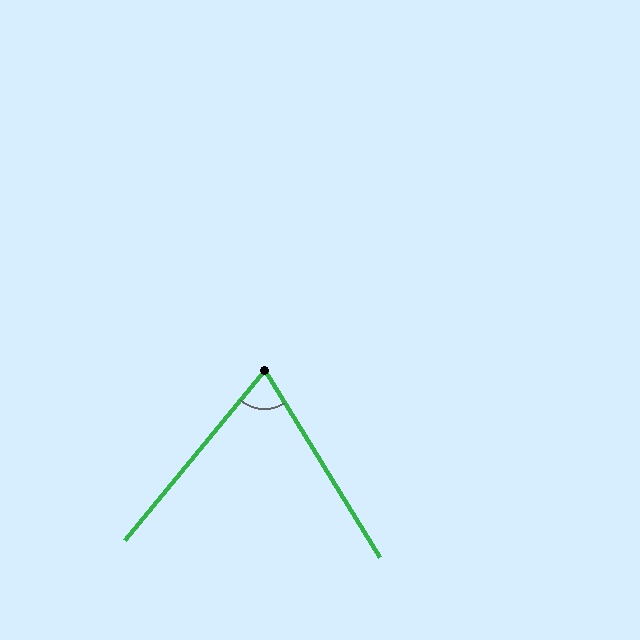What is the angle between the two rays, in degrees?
Approximately 71 degrees.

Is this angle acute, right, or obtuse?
It is acute.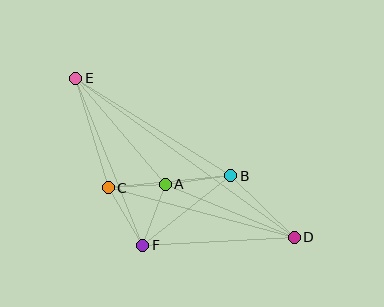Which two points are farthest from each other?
Points D and E are farthest from each other.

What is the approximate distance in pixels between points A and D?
The distance between A and D is approximately 139 pixels.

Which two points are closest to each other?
Points A and C are closest to each other.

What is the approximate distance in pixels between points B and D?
The distance between B and D is approximately 88 pixels.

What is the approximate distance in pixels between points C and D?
The distance between C and D is approximately 192 pixels.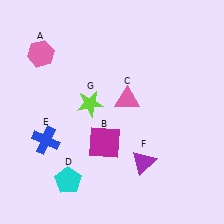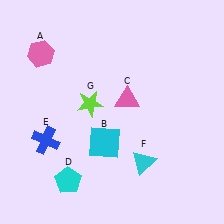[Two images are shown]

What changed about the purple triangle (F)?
In Image 1, F is purple. In Image 2, it changed to cyan.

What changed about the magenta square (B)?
In Image 1, B is magenta. In Image 2, it changed to cyan.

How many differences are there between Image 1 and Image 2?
There are 2 differences between the two images.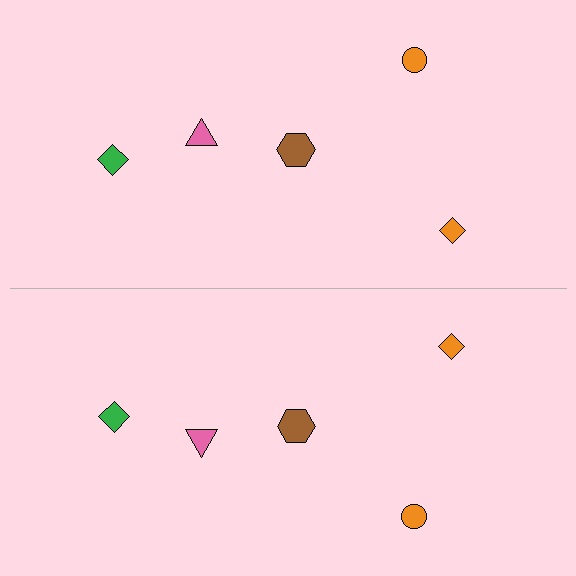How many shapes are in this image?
There are 10 shapes in this image.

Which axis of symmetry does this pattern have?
The pattern has a horizontal axis of symmetry running through the center of the image.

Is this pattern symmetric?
Yes, this pattern has bilateral (reflection) symmetry.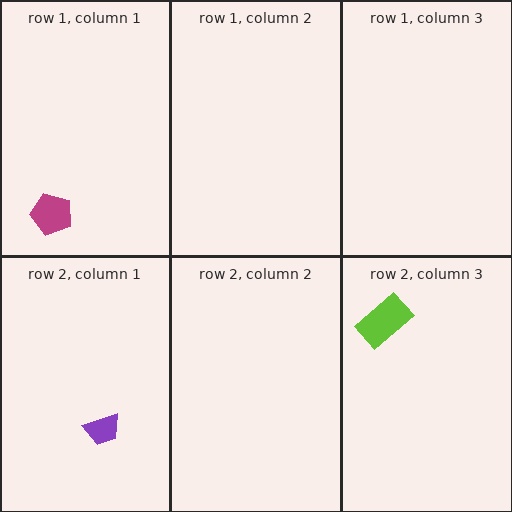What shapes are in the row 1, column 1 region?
The magenta pentagon.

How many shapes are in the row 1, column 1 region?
1.